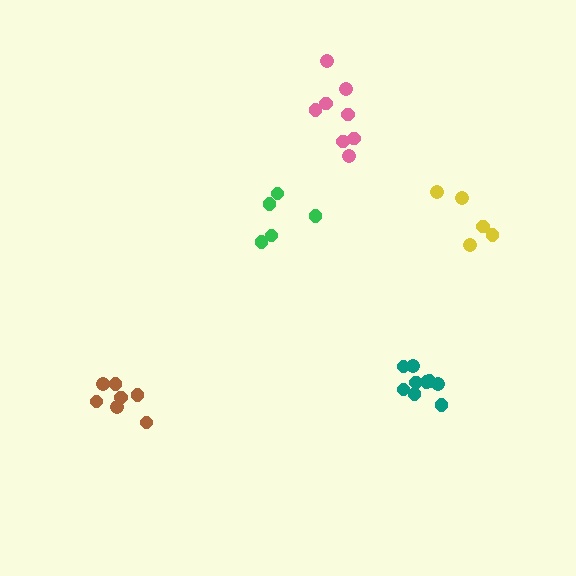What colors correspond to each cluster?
The clusters are colored: green, yellow, teal, pink, brown.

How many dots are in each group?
Group 1: 5 dots, Group 2: 5 dots, Group 3: 10 dots, Group 4: 8 dots, Group 5: 7 dots (35 total).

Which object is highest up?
The pink cluster is topmost.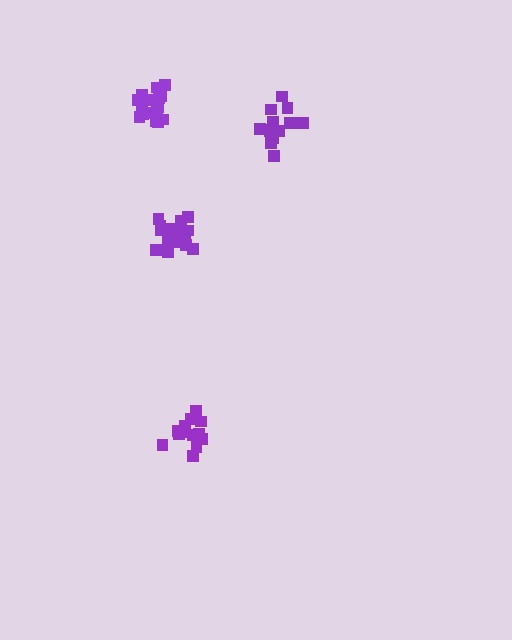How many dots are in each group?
Group 1: 14 dots, Group 2: 16 dots, Group 3: 14 dots, Group 4: 18 dots (62 total).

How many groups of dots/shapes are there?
There are 4 groups.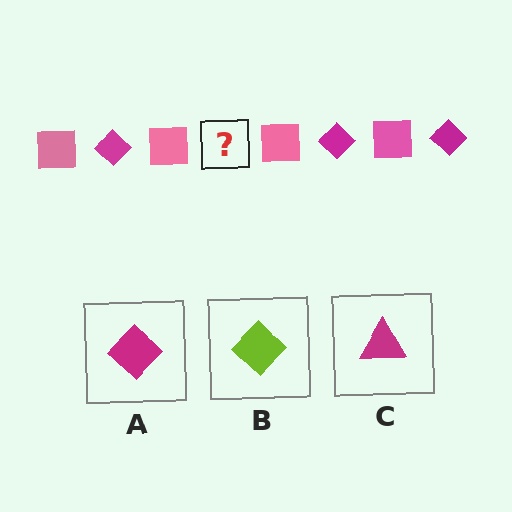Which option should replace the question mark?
Option A.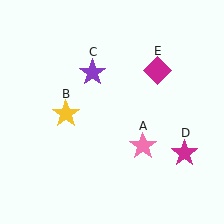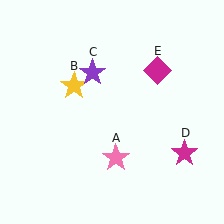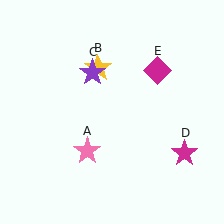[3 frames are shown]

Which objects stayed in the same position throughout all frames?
Purple star (object C) and magenta star (object D) and magenta diamond (object E) remained stationary.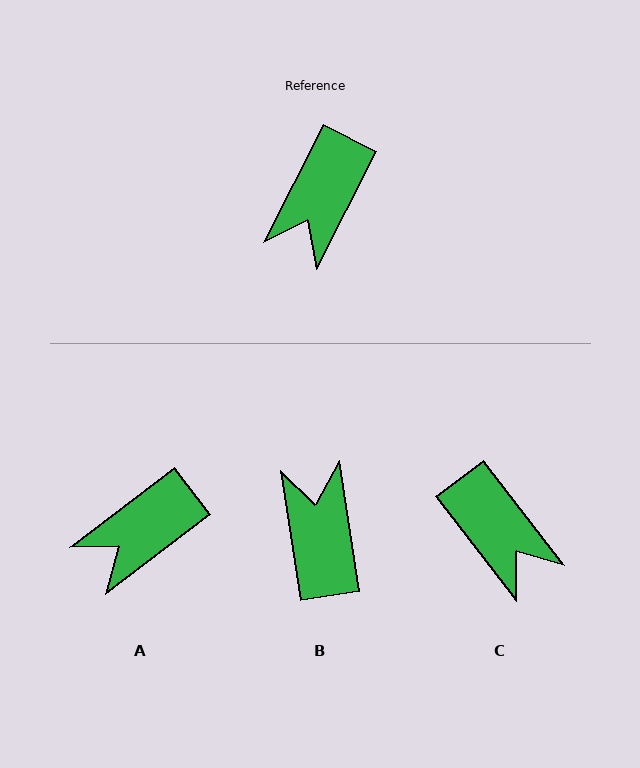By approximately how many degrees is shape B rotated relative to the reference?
Approximately 144 degrees clockwise.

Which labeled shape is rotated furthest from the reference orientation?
B, about 144 degrees away.